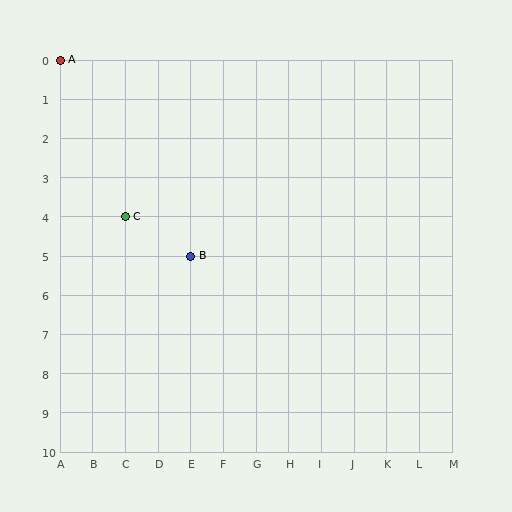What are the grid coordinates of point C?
Point C is at grid coordinates (C, 4).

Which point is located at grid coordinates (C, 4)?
Point C is at (C, 4).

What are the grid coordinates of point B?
Point B is at grid coordinates (E, 5).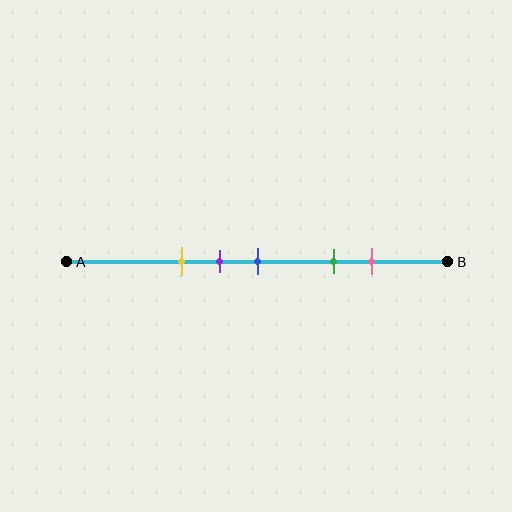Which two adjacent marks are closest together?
The purple and blue marks are the closest adjacent pair.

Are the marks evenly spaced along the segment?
No, the marks are not evenly spaced.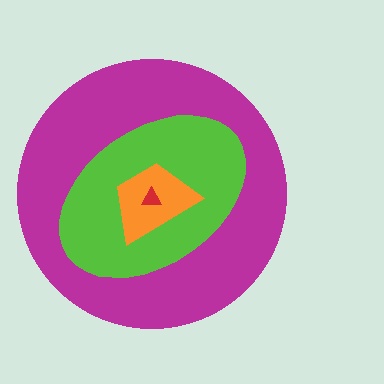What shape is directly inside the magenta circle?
The lime ellipse.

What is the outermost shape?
The magenta circle.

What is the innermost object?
The red triangle.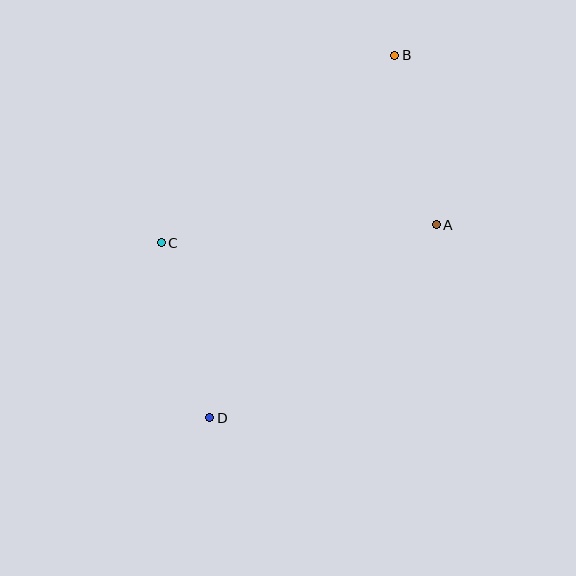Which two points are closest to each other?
Points A and B are closest to each other.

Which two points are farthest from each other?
Points B and D are farthest from each other.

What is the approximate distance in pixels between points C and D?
The distance between C and D is approximately 181 pixels.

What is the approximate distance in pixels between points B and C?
The distance between B and C is approximately 300 pixels.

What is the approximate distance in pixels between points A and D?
The distance between A and D is approximately 298 pixels.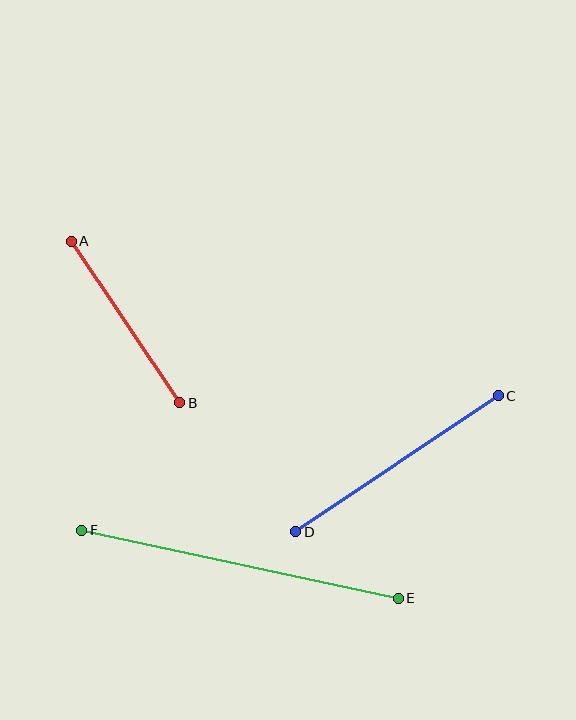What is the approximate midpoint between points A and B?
The midpoint is at approximately (126, 322) pixels.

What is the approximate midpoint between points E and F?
The midpoint is at approximately (240, 564) pixels.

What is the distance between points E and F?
The distance is approximately 324 pixels.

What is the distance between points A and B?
The distance is approximately 194 pixels.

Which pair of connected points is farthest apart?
Points E and F are farthest apart.